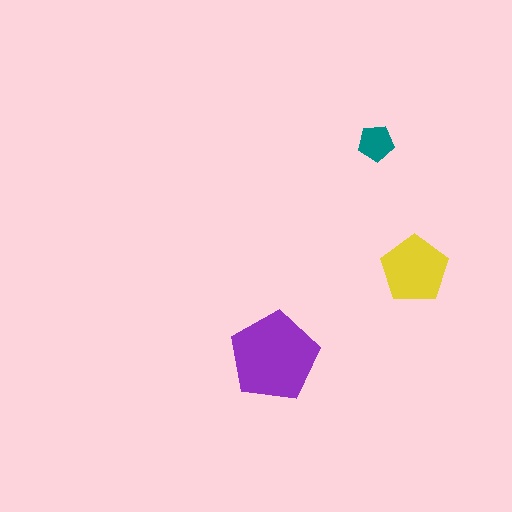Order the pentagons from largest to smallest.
the purple one, the yellow one, the teal one.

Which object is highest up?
The teal pentagon is topmost.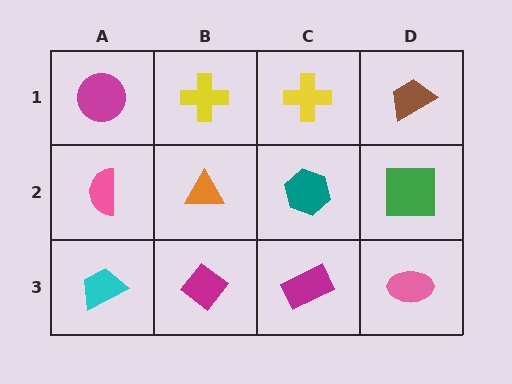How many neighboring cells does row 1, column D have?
2.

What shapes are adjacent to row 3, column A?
A pink semicircle (row 2, column A), a magenta diamond (row 3, column B).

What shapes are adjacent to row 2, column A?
A magenta circle (row 1, column A), a cyan trapezoid (row 3, column A), an orange triangle (row 2, column B).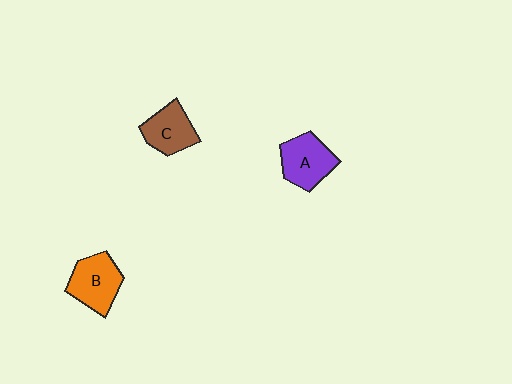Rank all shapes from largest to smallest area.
From largest to smallest: B (orange), A (purple), C (brown).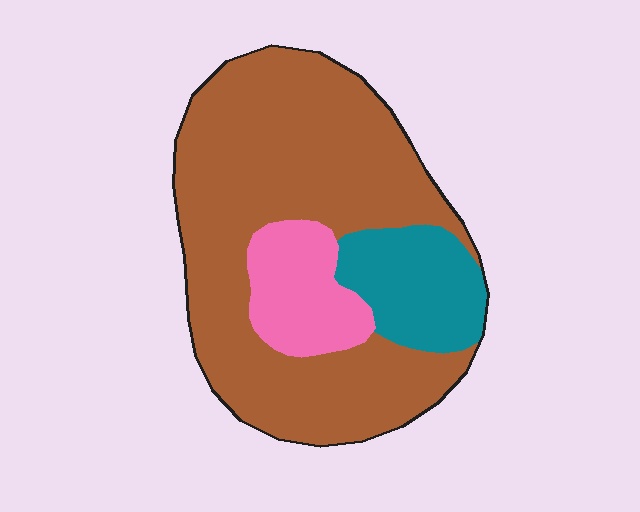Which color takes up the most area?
Brown, at roughly 70%.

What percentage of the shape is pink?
Pink takes up about one eighth (1/8) of the shape.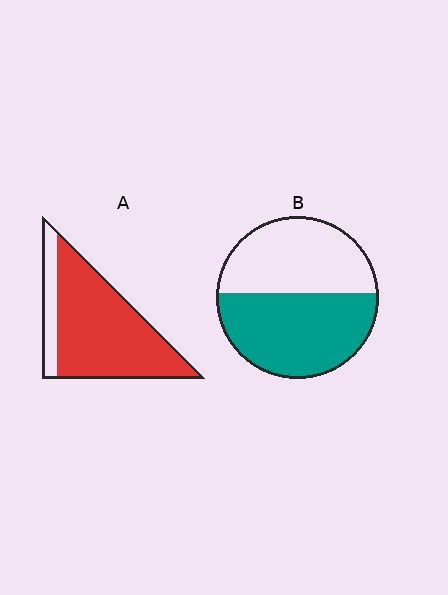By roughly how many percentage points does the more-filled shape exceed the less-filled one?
By roughly 30 percentage points (A over B).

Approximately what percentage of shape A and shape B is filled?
A is approximately 80% and B is approximately 55%.